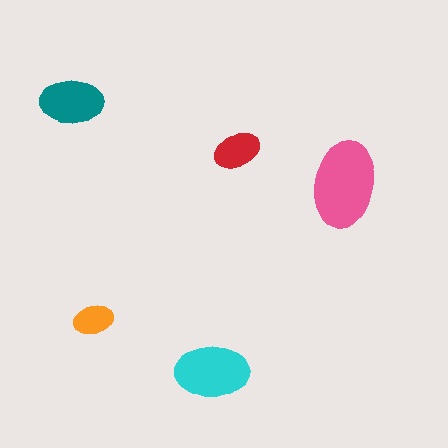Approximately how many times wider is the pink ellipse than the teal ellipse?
About 1.5 times wider.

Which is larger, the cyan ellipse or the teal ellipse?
The cyan one.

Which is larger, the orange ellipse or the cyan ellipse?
The cyan one.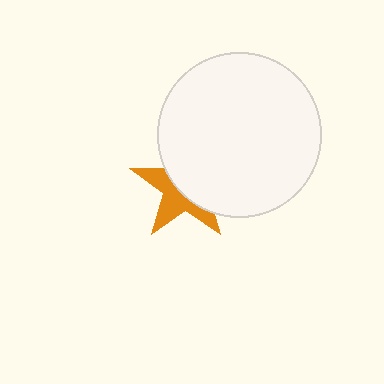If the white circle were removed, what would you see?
You would see the complete orange star.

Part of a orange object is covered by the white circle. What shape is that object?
It is a star.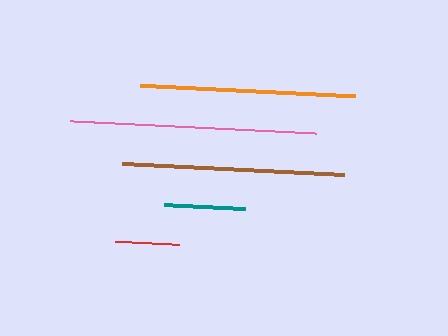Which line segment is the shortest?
The red line is the shortest at approximately 64 pixels.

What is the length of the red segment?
The red segment is approximately 64 pixels long.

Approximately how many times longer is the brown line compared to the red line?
The brown line is approximately 3.4 times the length of the red line.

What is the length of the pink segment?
The pink segment is approximately 246 pixels long.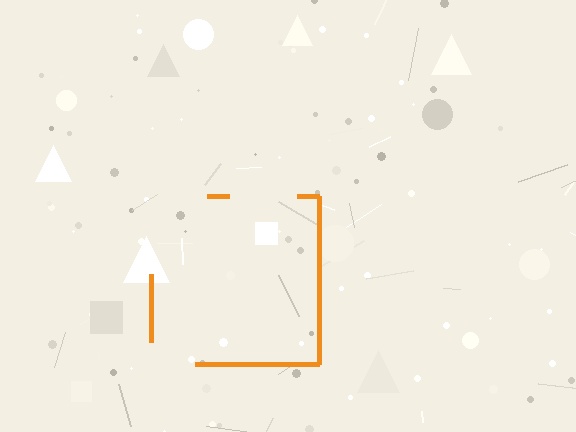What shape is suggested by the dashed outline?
The dashed outline suggests a square.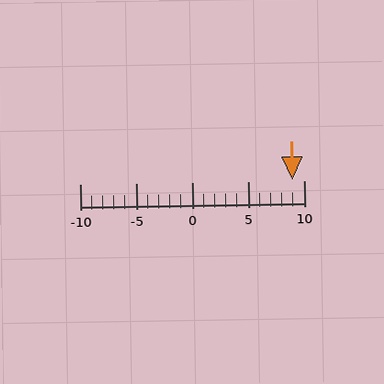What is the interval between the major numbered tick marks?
The major tick marks are spaced 5 units apart.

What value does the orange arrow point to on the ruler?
The orange arrow points to approximately 9.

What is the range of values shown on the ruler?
The ruler shows values from -10 to 10.